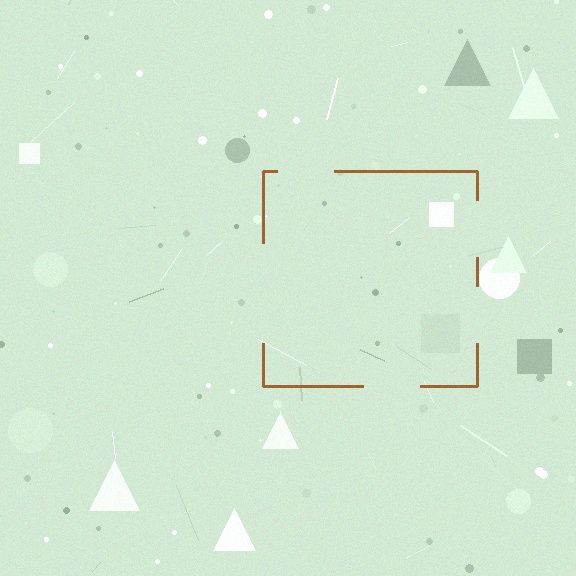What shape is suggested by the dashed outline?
The dashed outline suggests a square.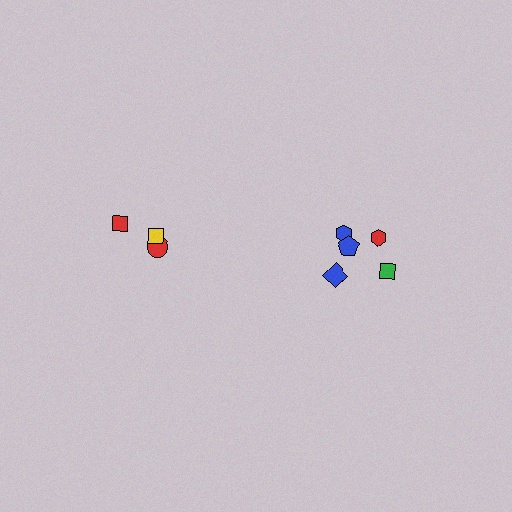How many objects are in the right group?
There are 5 objects.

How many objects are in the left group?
There are 3 objects.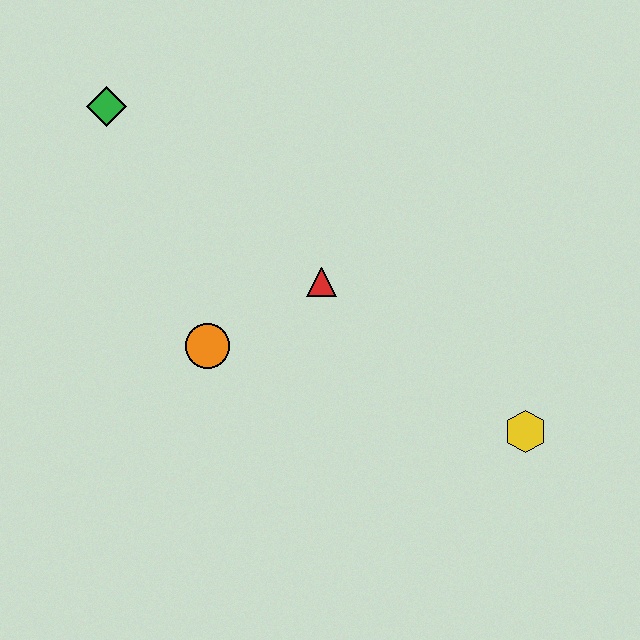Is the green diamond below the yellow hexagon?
No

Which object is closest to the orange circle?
The red triangle is closest to the orange circle.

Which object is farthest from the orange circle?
The yellow hexagon is farthest from the orange circle.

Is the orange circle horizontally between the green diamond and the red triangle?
Yes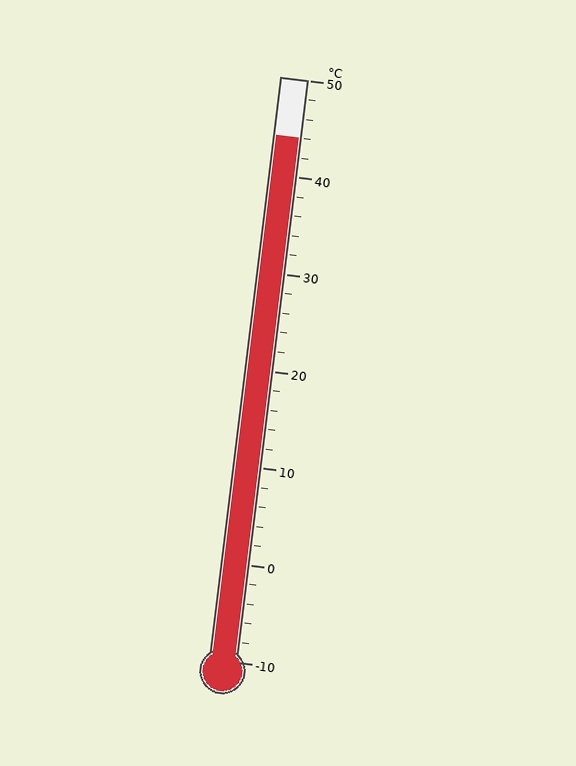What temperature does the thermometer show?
The thermometer shows approximately 44°C.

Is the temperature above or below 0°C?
The temperature is above 0°C.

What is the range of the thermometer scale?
The thermometer scale ranges from -10°C to 50°C.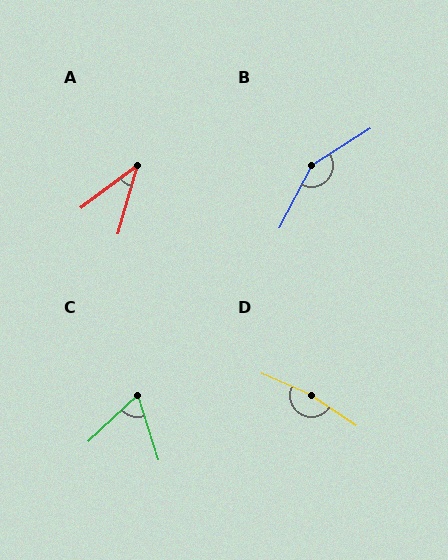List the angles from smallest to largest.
A (37°), C (65°), B (150°), D (170°).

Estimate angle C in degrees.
Approximately 65 degrees.